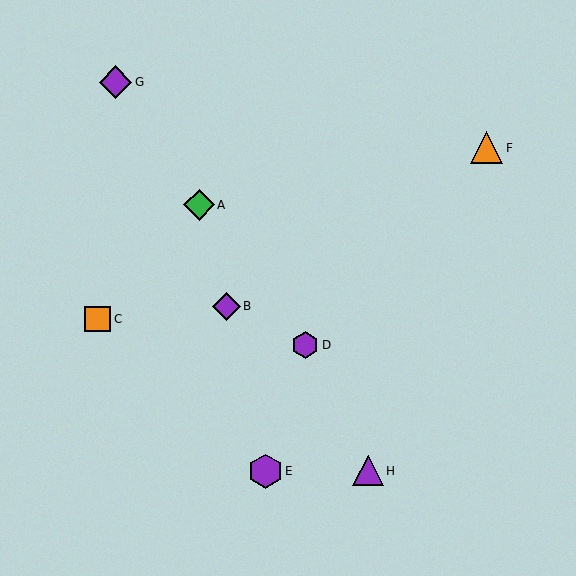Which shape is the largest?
The purple hexagon (labeled E) is the largest.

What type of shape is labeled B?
Shape B is a purple diamond.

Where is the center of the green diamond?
The center of the green diamond is at (199, 205).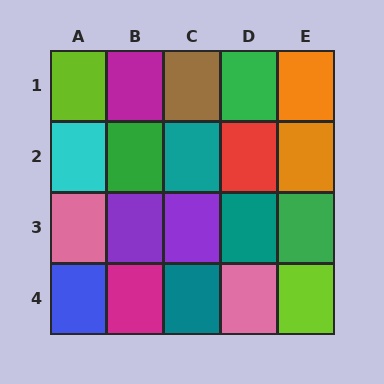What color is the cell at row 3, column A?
Pink.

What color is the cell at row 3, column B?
Purple.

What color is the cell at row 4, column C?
Teal.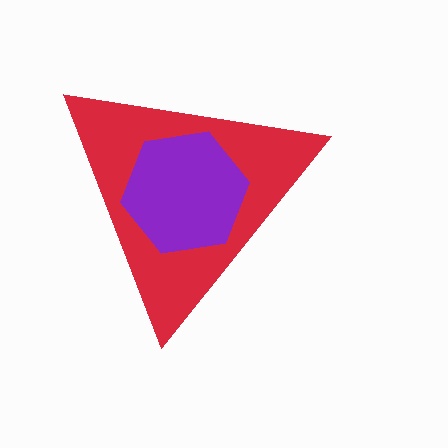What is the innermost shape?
The purple hexagon.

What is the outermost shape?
The red triangle.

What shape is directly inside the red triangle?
The purple hexagon.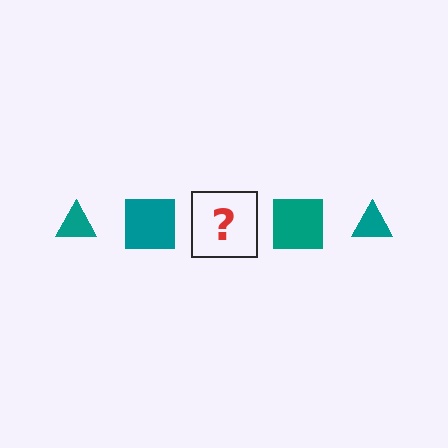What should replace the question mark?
The question mark should be replaced with a teal triangle.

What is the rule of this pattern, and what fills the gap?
The rule is that the pattern cycles through triangle, square shapes in teal. The gap should be filled with a teal triangle.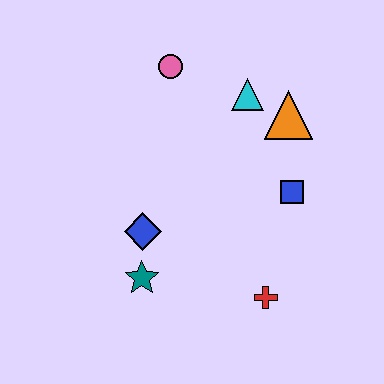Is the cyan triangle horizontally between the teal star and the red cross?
Yes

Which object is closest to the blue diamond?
The teal star is closest to the blue diamond.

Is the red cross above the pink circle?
No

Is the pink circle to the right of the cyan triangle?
No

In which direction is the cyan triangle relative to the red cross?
The cyan triangle is above the red cross.